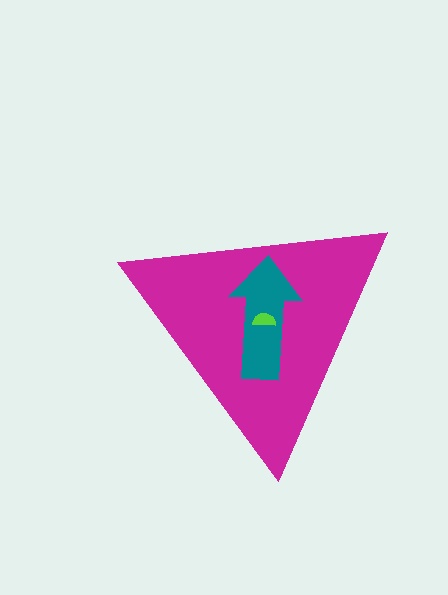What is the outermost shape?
The magenta triangle.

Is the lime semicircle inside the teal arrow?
Yes.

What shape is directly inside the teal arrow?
The lime semicircle.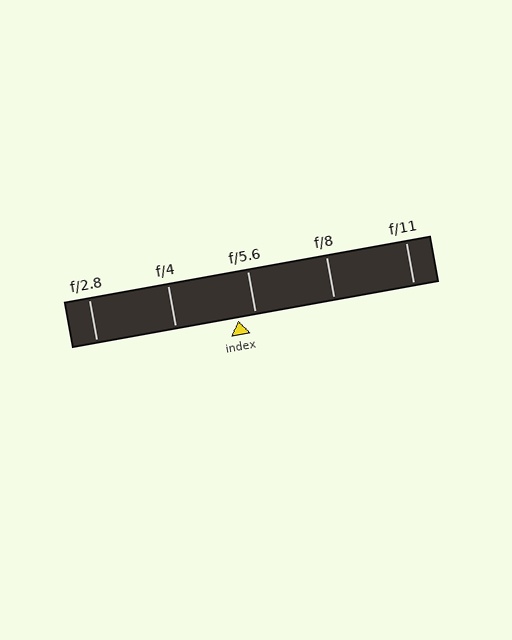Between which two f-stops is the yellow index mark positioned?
The index mark is between f/4 and f/5.6.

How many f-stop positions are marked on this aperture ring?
There are 5 f-stop positions marked.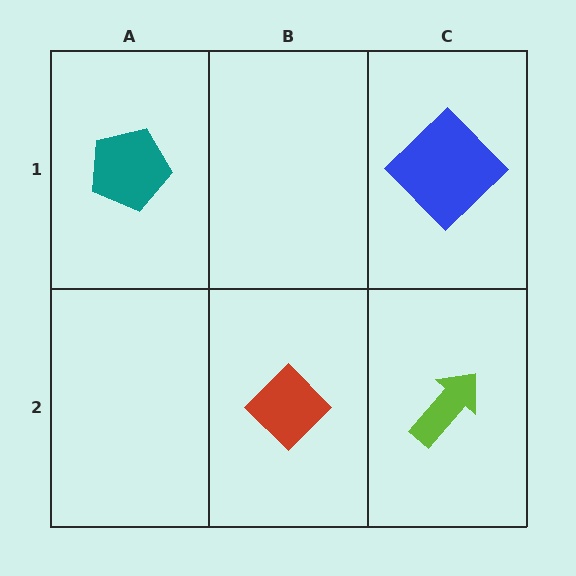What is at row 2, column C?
A lime arrow.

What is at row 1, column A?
A teal pentagon.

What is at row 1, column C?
A blue diamond.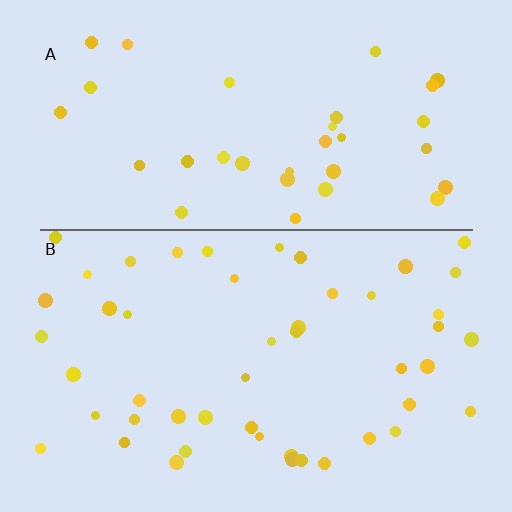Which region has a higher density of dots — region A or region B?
B (the bottom).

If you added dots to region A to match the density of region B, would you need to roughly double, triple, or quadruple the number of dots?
Approximately double.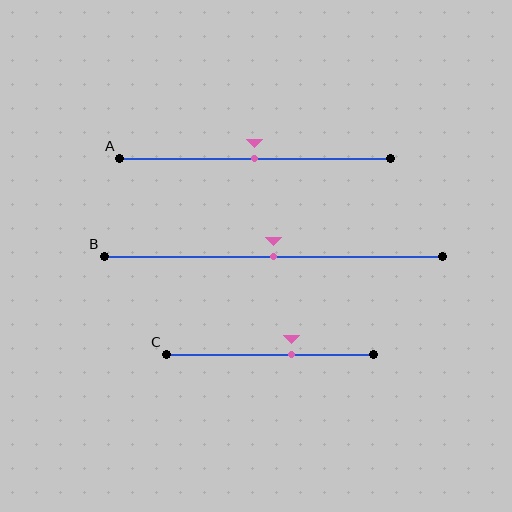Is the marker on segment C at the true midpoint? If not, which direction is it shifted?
No, the marker on segment C is shifted to the right by about 10% of the segment length.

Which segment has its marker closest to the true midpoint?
Segment A has its marker closest to the true midpoint.